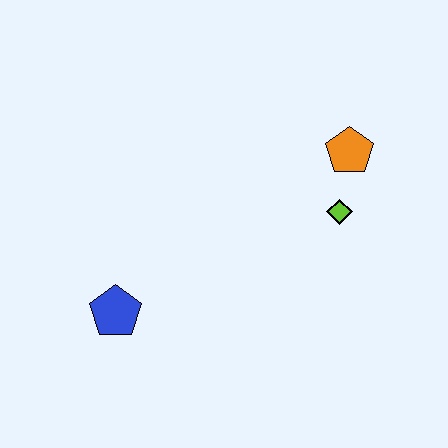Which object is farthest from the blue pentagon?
The orange pentagon is farthest from the blue pentagon.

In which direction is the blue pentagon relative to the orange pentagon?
The blue pentagon is to the left of the orange pentagon.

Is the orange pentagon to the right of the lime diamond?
Yes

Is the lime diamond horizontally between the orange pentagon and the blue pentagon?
Yes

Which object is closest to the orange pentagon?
The lime diamond is closest to the orange pentagon.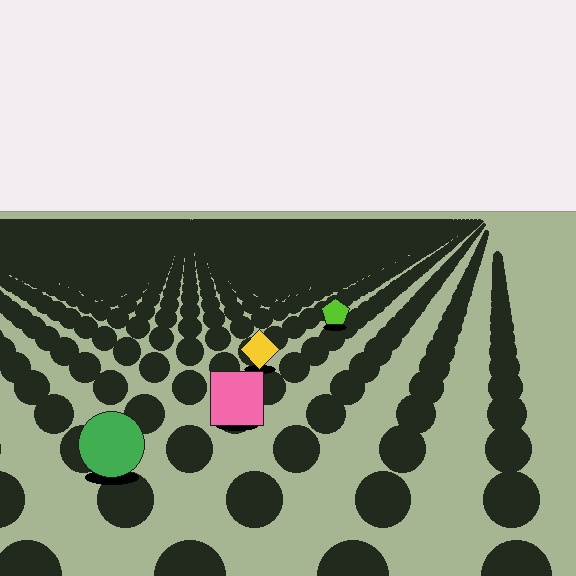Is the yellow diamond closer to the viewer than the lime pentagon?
Yes. The yellow diamond is closer — you can tell from the texture gradient: the ground texture is coarser near it.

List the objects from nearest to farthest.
From nearest to farthest: the green circle, the pink square, the yellow diamond, the lime pentagon.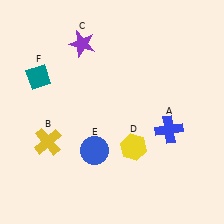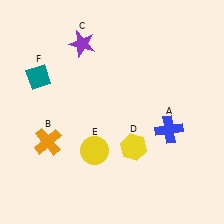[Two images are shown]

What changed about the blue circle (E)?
In Image 1, E is blue. In Image 2, it changed to yellow.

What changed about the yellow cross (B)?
In Image 1, B is yellow. In Image 2, it changed to orange.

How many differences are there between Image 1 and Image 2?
There are 2 differences between the two images.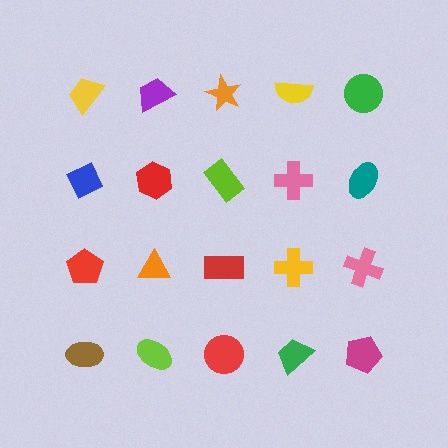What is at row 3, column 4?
A yellow cross.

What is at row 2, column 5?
A teal ellipse.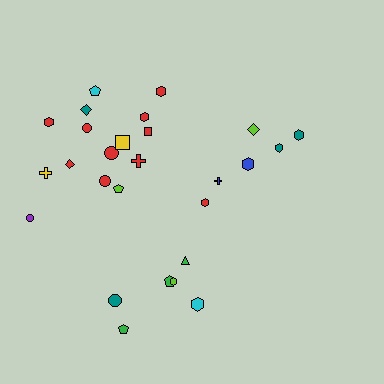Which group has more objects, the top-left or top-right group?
The top-left group.